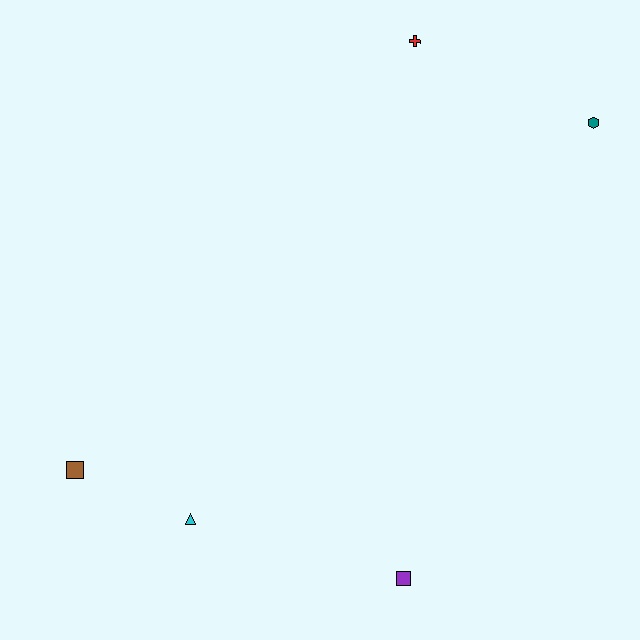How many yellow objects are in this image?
There are no yellow objects.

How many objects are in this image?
There are 5 objects.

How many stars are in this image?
There are no stars.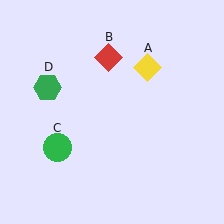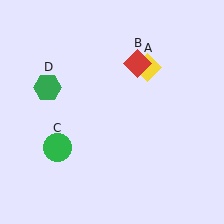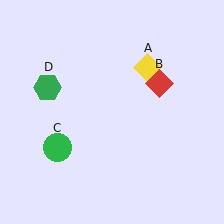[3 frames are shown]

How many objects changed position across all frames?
1 object changed position: red diamond (object B).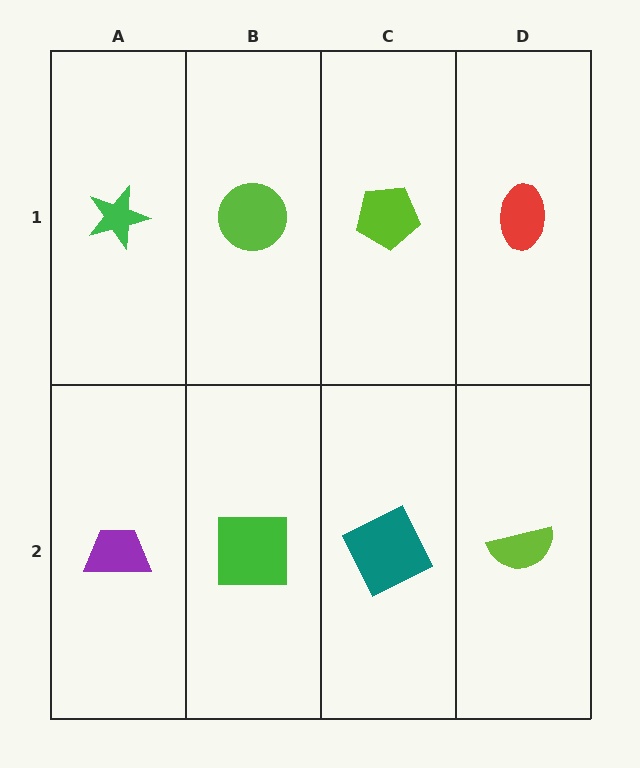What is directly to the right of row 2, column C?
A lime semicircle.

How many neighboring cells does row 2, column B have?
3.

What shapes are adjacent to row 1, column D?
A lime semicircle (row 2, column D), a lime pentagon (row 1, column C).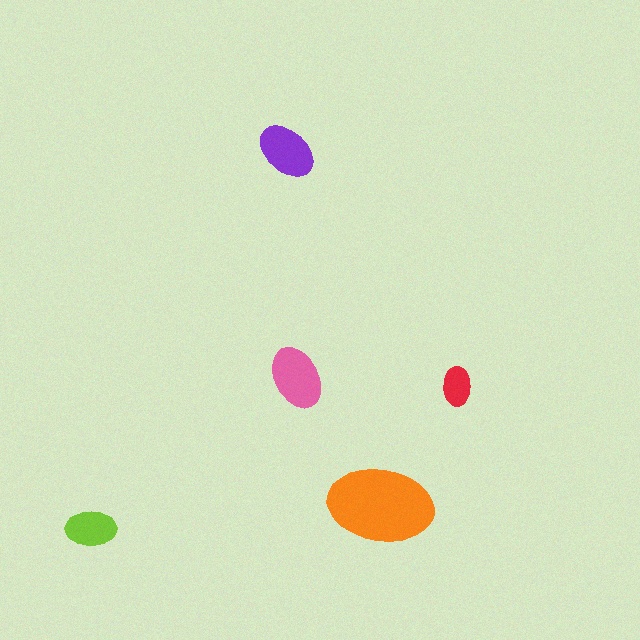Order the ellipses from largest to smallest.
the orange one, the pink one, the purple one, the lime one, the red one.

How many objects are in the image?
There are 5 objects in the image.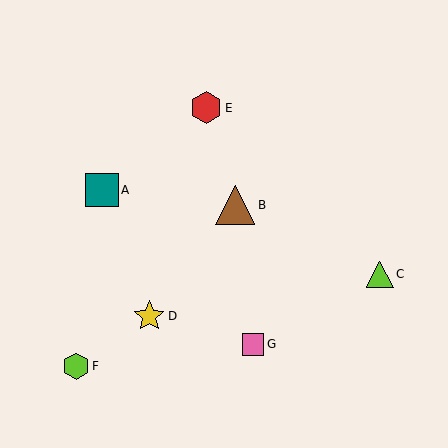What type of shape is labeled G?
Shape G is a pink square.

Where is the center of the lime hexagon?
The center of the lime hexagon is at (76, 366).